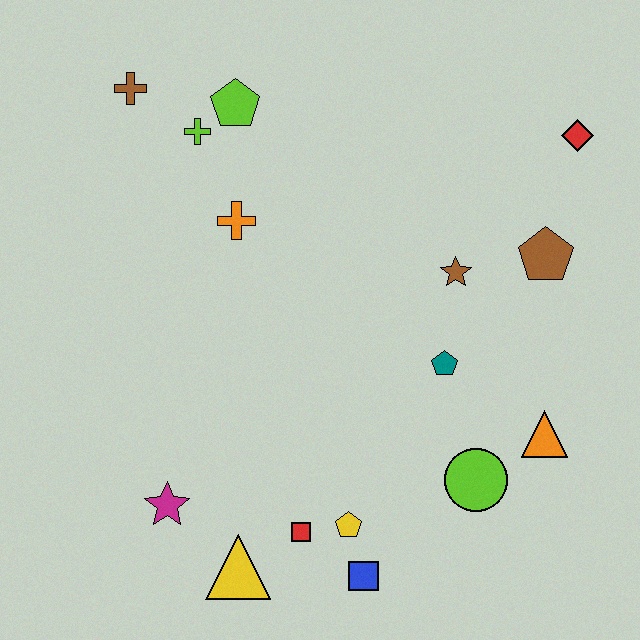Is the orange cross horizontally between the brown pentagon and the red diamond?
No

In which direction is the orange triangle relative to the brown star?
The orange triangle is below the brown star.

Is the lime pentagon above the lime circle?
Yes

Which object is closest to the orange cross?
The lime cross is closest to the orange cross.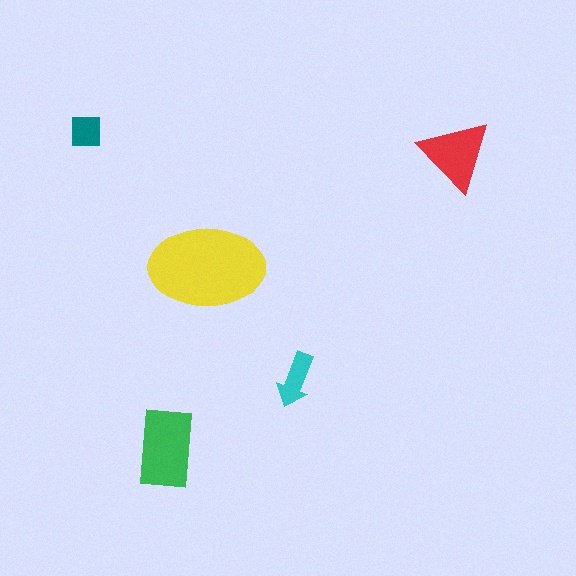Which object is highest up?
The teal square is topmost.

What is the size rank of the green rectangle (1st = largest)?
2nd.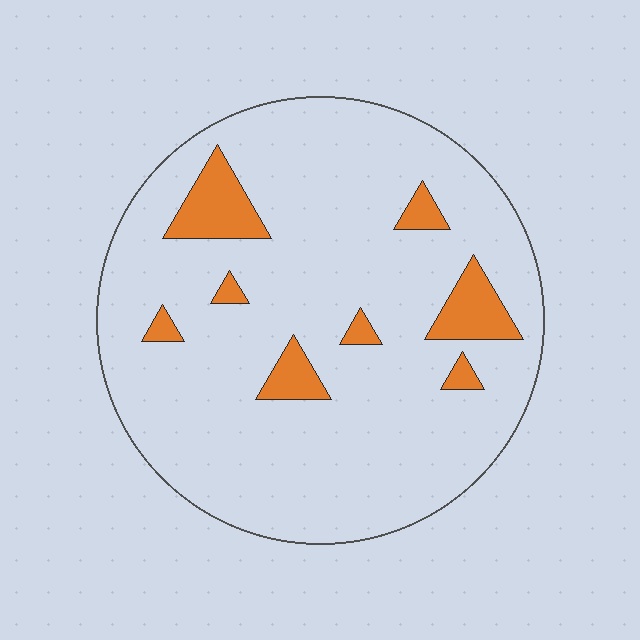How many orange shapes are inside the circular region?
8.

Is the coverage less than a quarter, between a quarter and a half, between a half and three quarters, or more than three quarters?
Less than a quarter.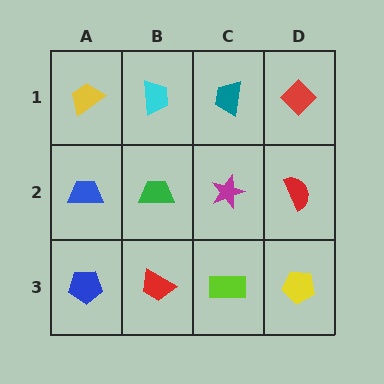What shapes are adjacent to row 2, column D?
A red diamond (row 1, column D), a yellow pentagon (row 3, column D), a magenta star (row 2, column C).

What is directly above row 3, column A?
A blue trapezoid.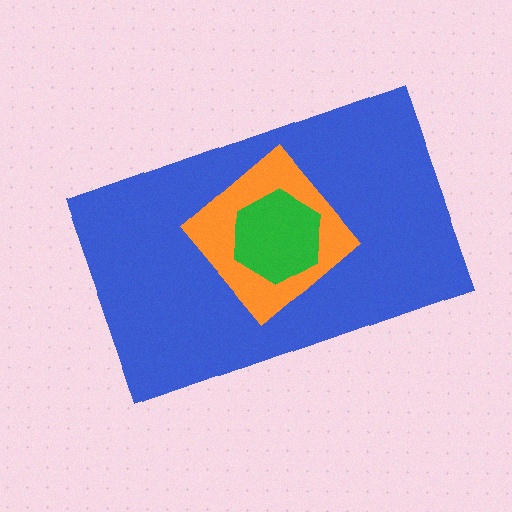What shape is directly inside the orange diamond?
The green hexagon.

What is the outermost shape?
The blue rectangle.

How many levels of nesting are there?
3.